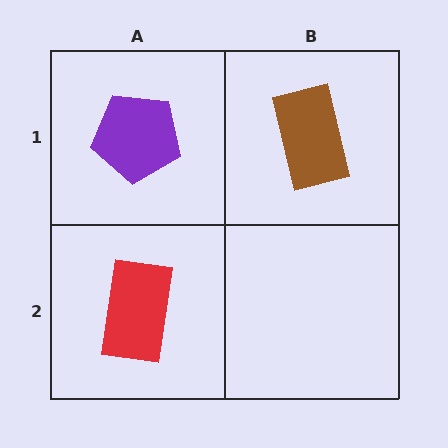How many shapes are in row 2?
1 shape.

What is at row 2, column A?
A red rectangle.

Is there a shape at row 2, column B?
No, that cell is empty.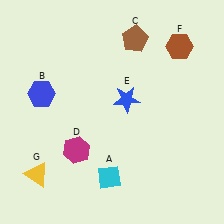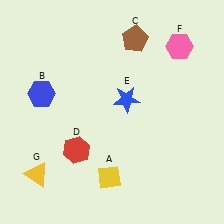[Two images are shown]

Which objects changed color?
A changed from cyan to yellow. D changed from magenta to red. F changed from brown to pink.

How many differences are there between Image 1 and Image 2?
There are 3 differences between the two images.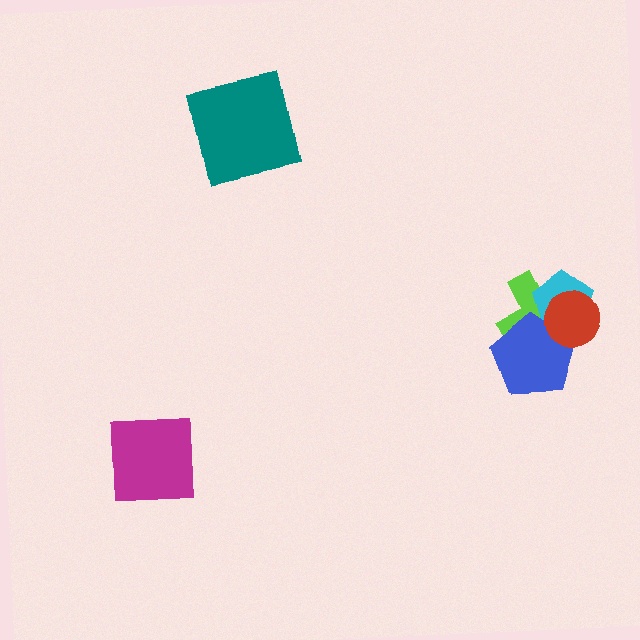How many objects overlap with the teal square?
0 objects overlap with the teal square.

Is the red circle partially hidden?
No, no other shape covers it.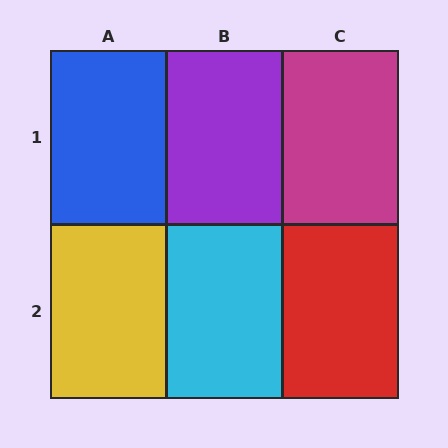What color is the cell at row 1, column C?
Magenta.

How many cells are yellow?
1 cell is yellow.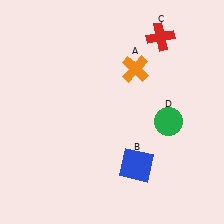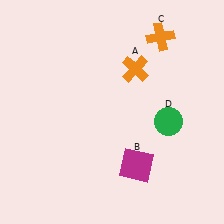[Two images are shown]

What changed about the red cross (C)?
In Image 1, C is red. In Image 2, it changed to orange.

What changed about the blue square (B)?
In Image 1, B is blue. In Image 2, it changed to magenta.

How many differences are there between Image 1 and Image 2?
There are 2 differences between the two images.